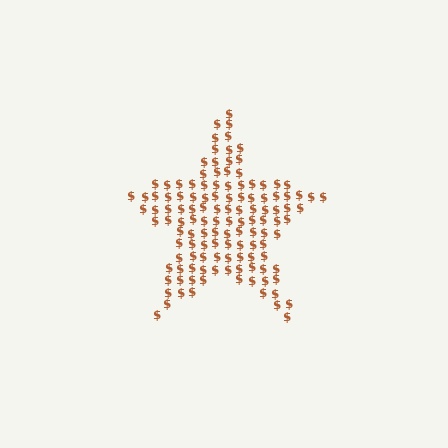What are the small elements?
The small elements are dollar signs.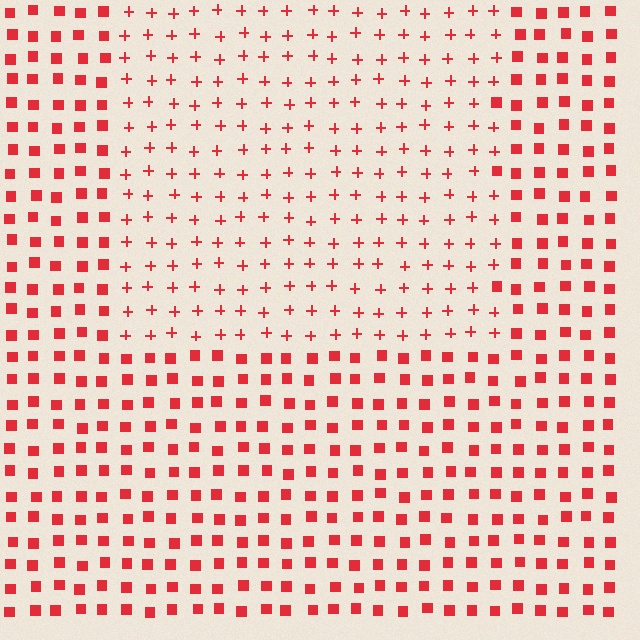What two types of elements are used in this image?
The image uses plus signs inside the rectangle region and squares outside it.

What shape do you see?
I see a rectangle.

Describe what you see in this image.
The image is filled with small red elements arranged in a uniform grid. A rectangle-shaped region contains plus signs, while the surrounding area contains squares. The boundary is defined purely by the change in element shape.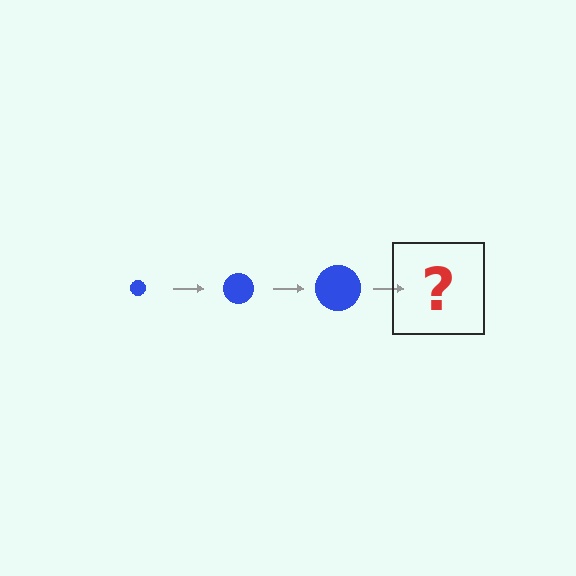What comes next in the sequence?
The next element should be a blue circle, larger than the previous one.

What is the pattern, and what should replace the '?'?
The pattern is that the circle gets progressively larger each step. The '?' should be a blue circle, larger than the previous one.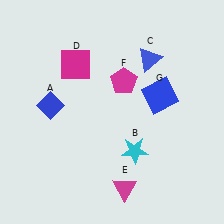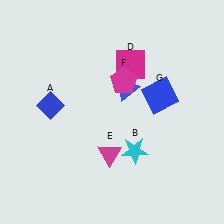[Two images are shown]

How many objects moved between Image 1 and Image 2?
3 objects moved between the two images.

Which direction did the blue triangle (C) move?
The blue triangle (C) moved down.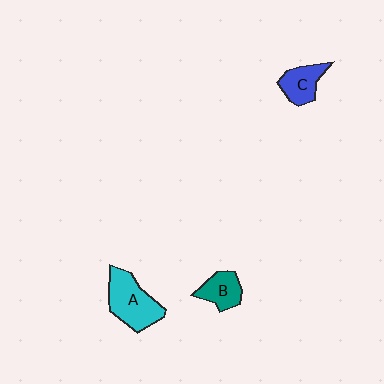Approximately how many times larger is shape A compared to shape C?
Approximately 1.7 times.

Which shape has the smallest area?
Shape B (teal).